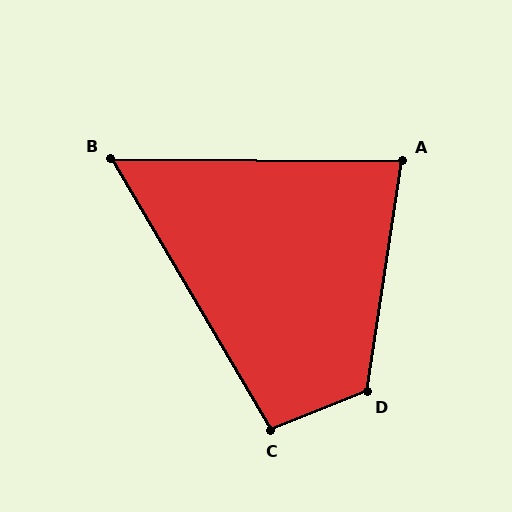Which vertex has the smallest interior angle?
B, at approximately 59 degrees.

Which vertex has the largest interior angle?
D, at approximately 121 degrees.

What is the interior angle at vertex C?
Approximately 98 degrees (obtuse).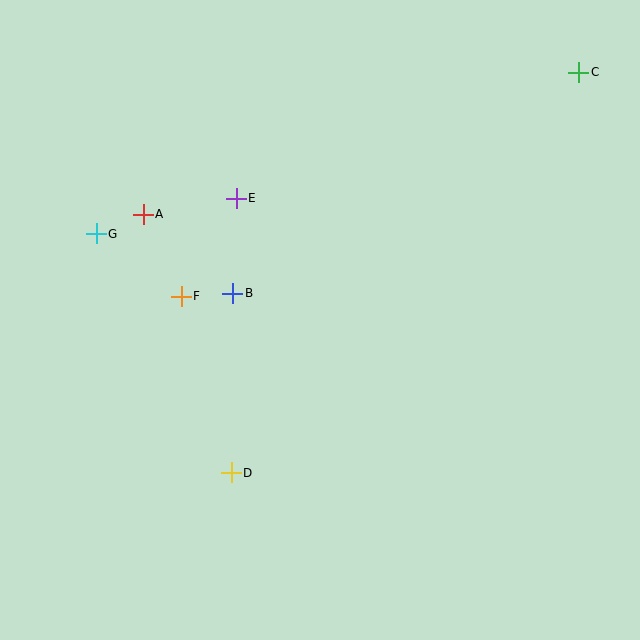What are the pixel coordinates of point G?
Point G is at (96, 234).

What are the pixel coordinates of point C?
Point C is at (579, 72).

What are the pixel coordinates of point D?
Point D is at (231, 473).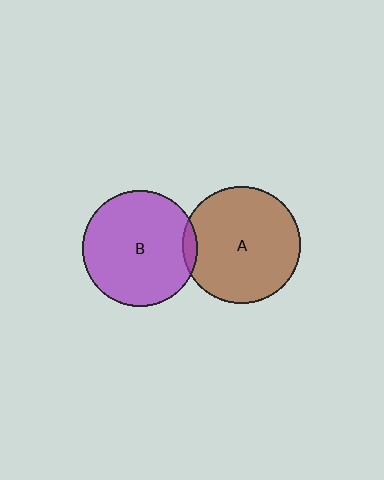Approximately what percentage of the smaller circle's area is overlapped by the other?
Approximately 5%.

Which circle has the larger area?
Circle A (brown).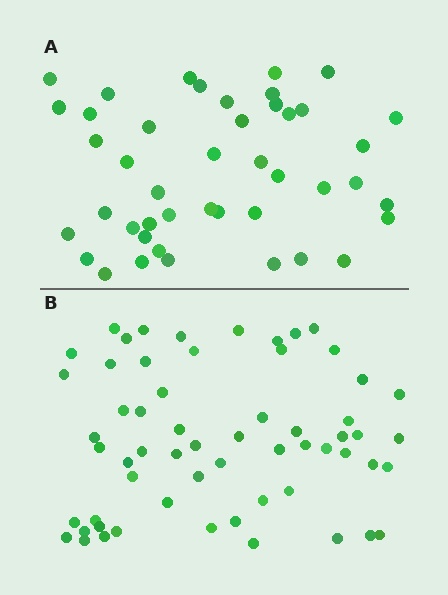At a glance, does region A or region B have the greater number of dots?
Region B (the bottom region) has more dots.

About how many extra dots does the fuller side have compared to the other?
Region B has approximately 15 more dots than region A.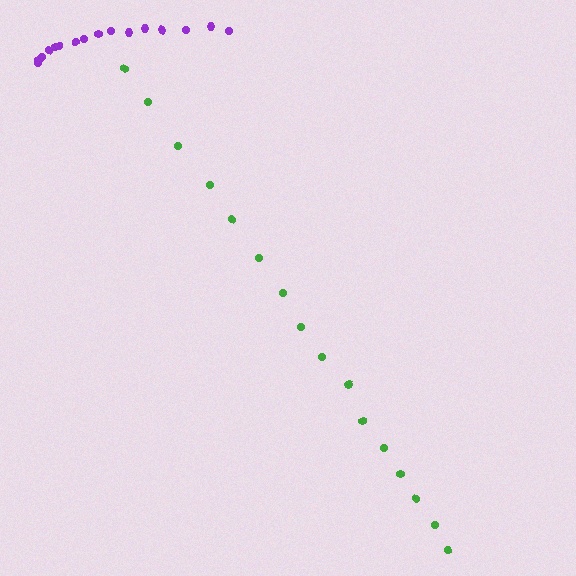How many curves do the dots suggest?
There are 2 distinct paths.